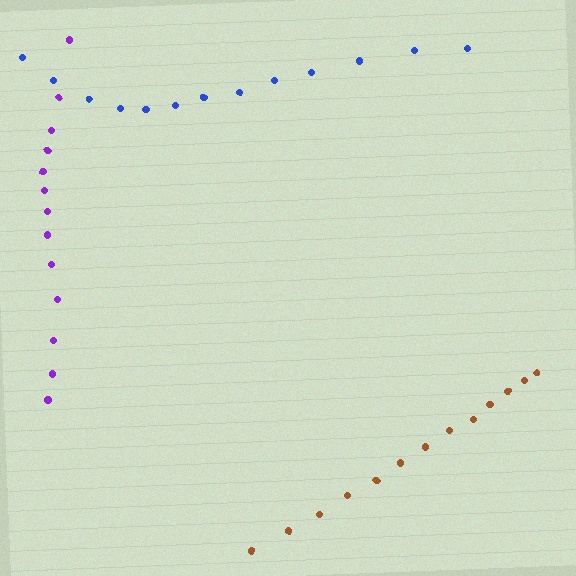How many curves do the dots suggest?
There are 3 distinct paths.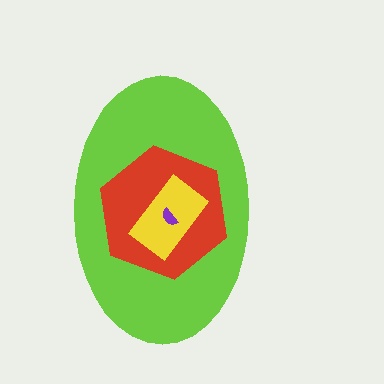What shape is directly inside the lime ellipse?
The red hexagon.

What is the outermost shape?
The lime ellipse.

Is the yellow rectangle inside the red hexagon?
Yes.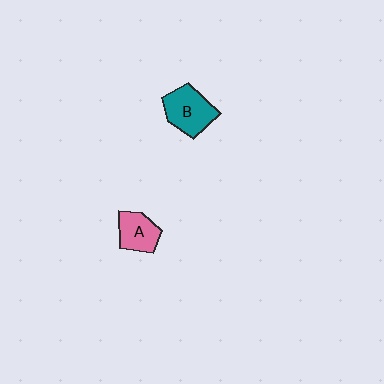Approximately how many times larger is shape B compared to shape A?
Approximately 1.3 times.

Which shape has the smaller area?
Shape A (pink).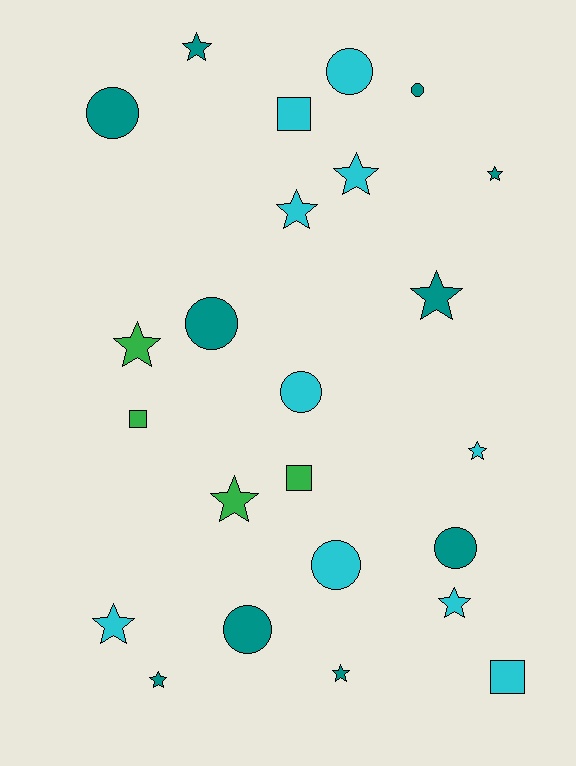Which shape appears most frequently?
Star, with 12 objects.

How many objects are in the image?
There are 24 objects.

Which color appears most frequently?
Cyan, with 10 objects.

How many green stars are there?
There are 2 green stars.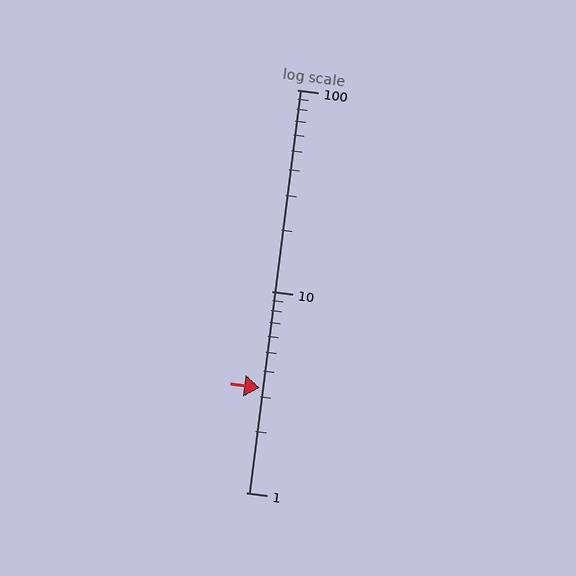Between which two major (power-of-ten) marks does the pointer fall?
The pointer is between 1 and 10.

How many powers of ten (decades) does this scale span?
The scale spans 2 decades, from 1 to 100.